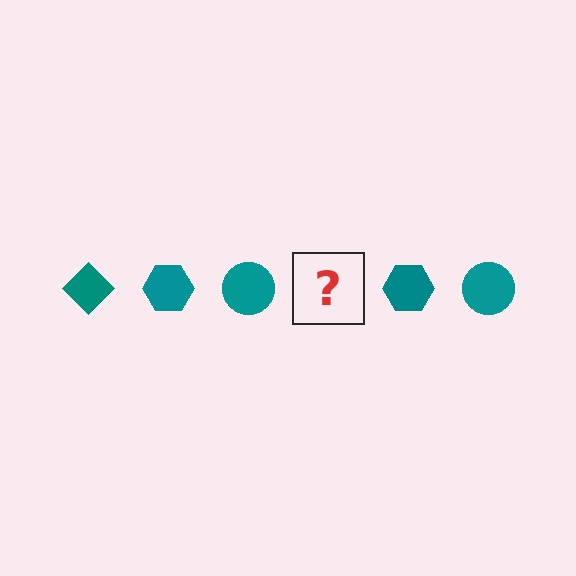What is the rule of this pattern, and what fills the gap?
The rule is that the pattern cycles through diamond, hexagon, circle shapes in teal. The gap should be filled with a teal diamond.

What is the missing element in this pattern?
The missing element is a teal diamond.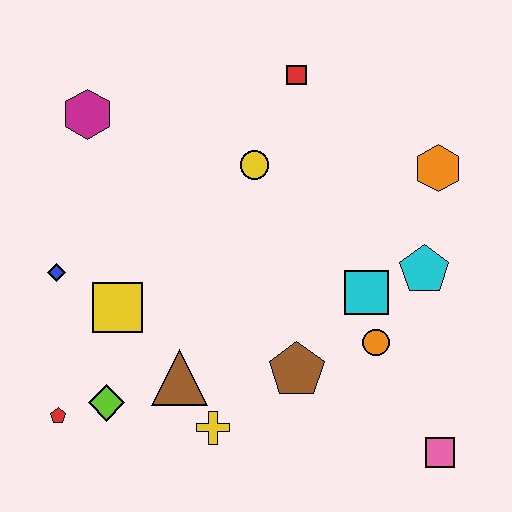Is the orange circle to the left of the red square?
No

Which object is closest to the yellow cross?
The brown triangle is closest to the yellow cross.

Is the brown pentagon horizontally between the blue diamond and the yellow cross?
No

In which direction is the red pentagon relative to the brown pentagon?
The red pentagon is to the left of the brown pentagon.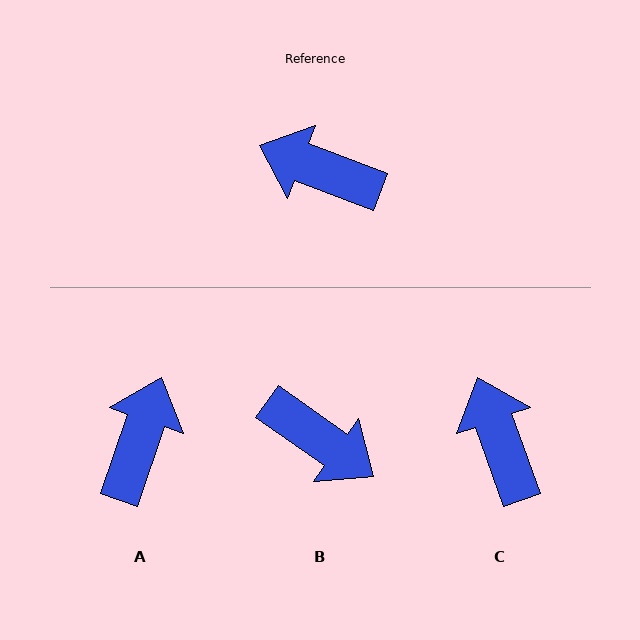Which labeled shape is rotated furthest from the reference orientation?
B, about 166 degrees away.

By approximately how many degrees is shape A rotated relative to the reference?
Approximately 88 degrees clockwise.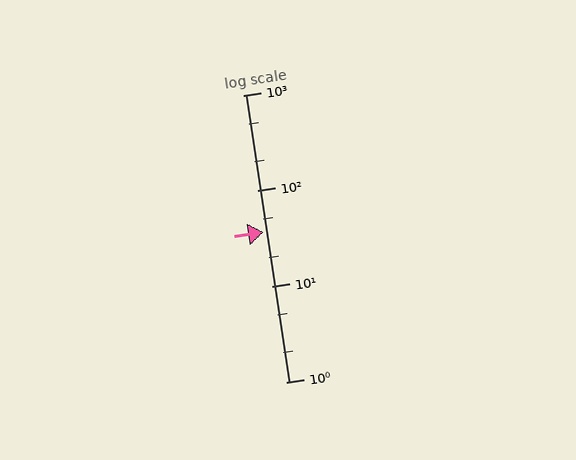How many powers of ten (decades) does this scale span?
The scale spans 3 decades, from 1 to 1000.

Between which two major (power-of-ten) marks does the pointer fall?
The pointer is between 10 and 100.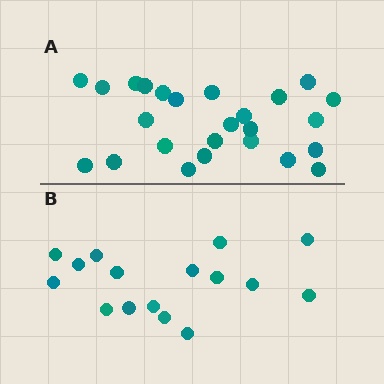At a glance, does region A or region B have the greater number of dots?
Region A (the top region) has more dots.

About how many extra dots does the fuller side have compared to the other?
Region A has roughly 8 or so more dots than region B.